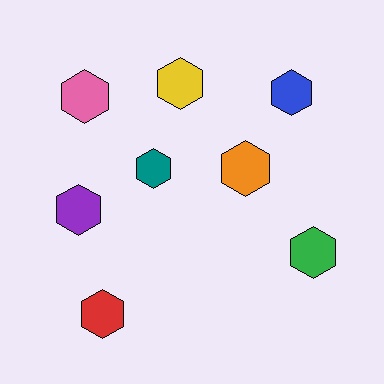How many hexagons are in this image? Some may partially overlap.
There are 8 hexagons.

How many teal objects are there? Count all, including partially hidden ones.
There is 1 teal object.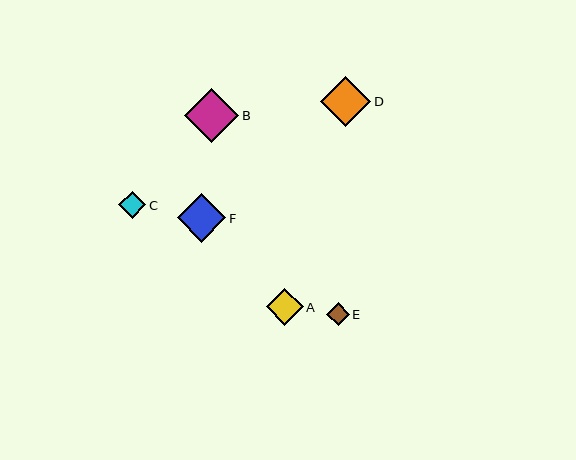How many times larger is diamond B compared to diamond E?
Diamond B is approximately 2.4 times the size of diamond E.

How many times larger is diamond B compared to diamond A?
Diamond B is approximately 1.5 times the size of diamond A.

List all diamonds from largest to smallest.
From largest to smallest: B, D, F, A, C, E.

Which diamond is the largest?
Diamond B is the largest with a size of approximately 55 pixels.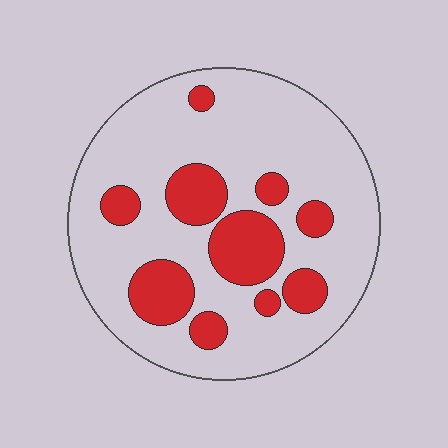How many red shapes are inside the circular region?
10.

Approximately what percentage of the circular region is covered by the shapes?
Approximately 25%.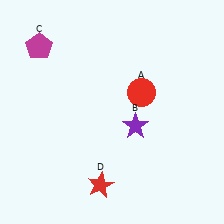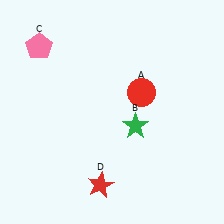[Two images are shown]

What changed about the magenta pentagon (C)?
In Image 1, C is magenta. In Image 2, it changed to pink.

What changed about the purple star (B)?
In Image 1, B is purple. In Image 2, it changed to green.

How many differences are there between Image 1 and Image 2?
There are 2 differences between the two images.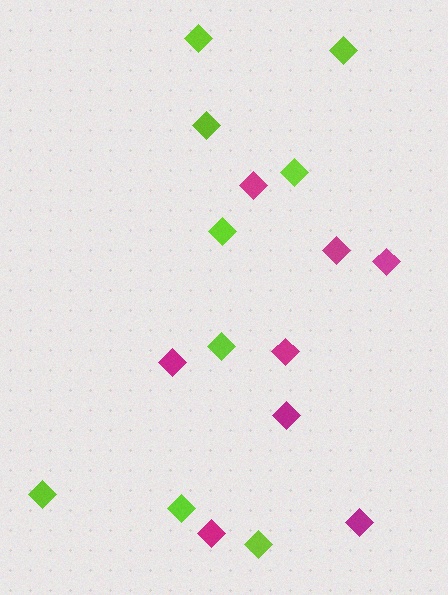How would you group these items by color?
There are 2 groups: one group of lime diamonds (9) and one group of magenta diamonds (8).